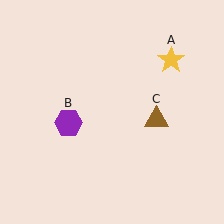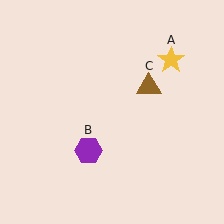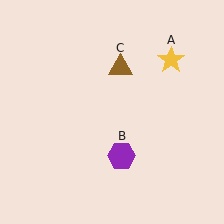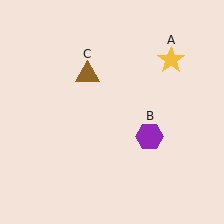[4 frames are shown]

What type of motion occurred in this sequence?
The purple hexagon (object B), brown triangle (object C) rotated counterclockwise around the center of the scene.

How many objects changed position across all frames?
2 objects changed position: purple hexagon (object B), brown triangle (object C).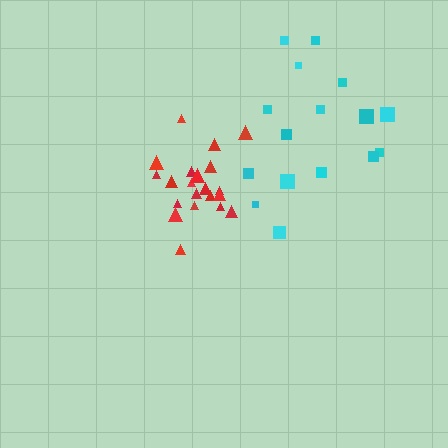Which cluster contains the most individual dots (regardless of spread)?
Red (21).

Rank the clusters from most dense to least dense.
red, cyan.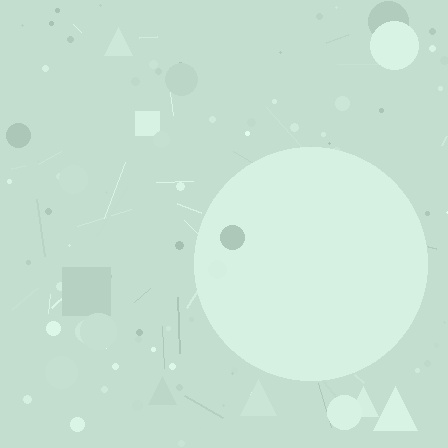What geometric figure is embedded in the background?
A circle is embedded in the background.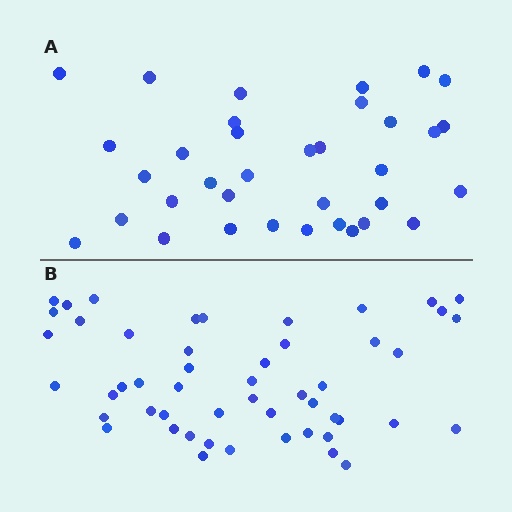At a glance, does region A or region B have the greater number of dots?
Region B (the bottom region) has more dots.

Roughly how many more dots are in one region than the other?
Region B has approximately 15 more dots than region A.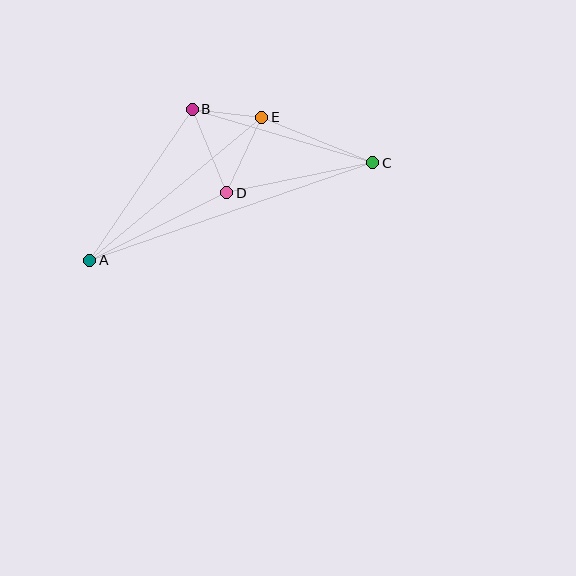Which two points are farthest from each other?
Points A and C are farthest from each other.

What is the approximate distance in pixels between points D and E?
The distance between D and E is approximately 83 pixels.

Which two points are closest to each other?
Points B and E are closest to each other.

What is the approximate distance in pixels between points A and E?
The distance between A and E is approximately 224 pixels.